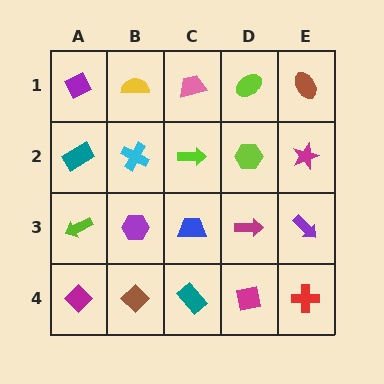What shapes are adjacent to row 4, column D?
A magenta arrow (row 3, column D), a teal rectangle (row 4, column C), a red cross (row 4, column E).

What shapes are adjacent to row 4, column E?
A purple arrow (row 3, column E), a magenta square (row 4, column D).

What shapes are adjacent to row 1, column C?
A lime arrow (row 2, column C), a yellow semicircle (row 1, column B), a lime ellipse (row 1, column D).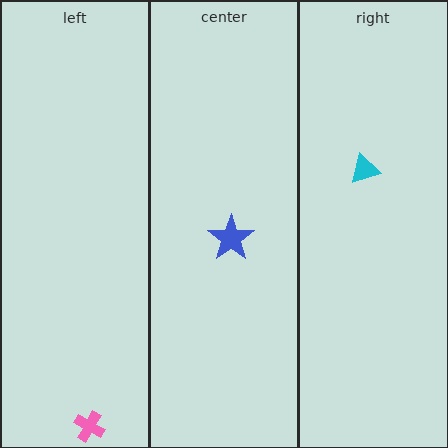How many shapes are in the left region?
1.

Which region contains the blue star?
The center region.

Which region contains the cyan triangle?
The right region.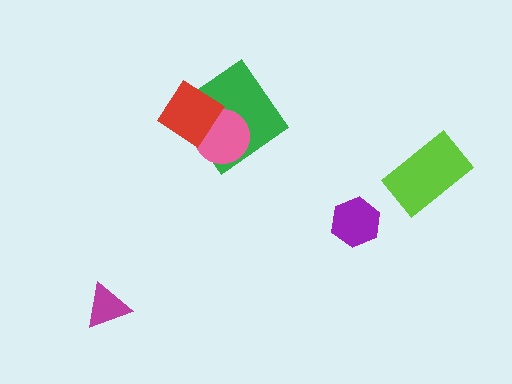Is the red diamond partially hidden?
No, no other shape covers it.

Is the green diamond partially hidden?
Yes, it is partially covered by another shape.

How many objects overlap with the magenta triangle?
0 objects overlap with the magenta triangle.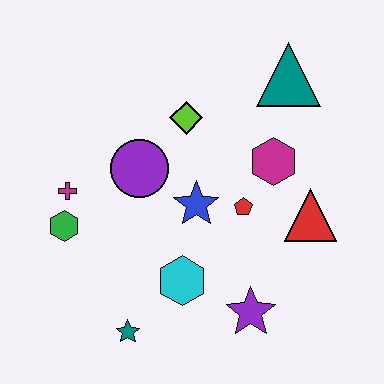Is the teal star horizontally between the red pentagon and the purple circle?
No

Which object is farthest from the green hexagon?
The teal triangle is farthest from the green hexagon.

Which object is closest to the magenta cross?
The green hexagon is closest to the magenta cross.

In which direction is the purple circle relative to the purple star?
The purple circle is above the purple star.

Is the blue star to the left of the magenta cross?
No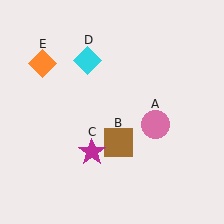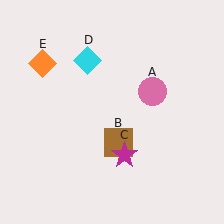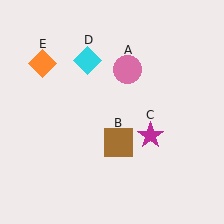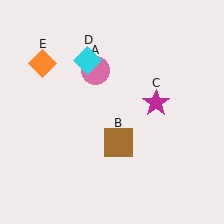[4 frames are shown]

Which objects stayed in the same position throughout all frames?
Brown square (object B) and cyan diamond (object D) and orange diamond (object E) remained stationary.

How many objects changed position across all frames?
2 objects changed position: pink circle (object A), magenta star (object C).